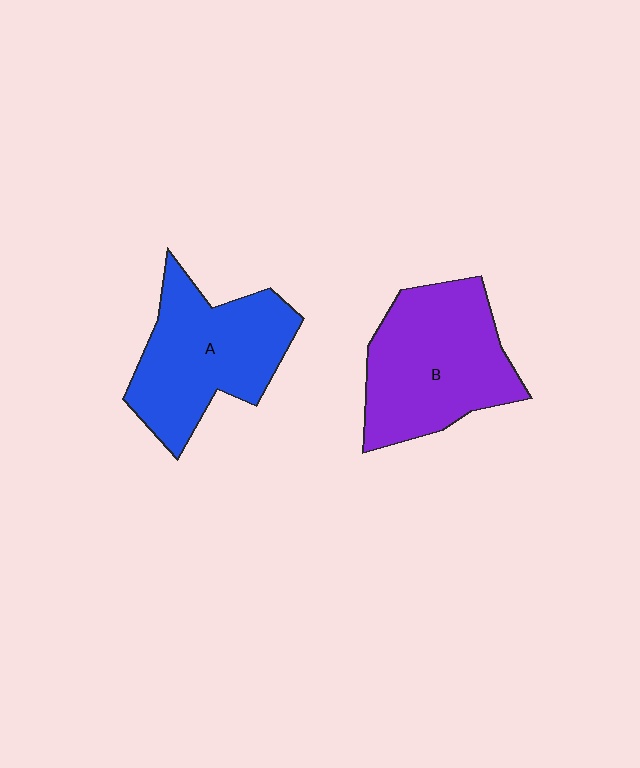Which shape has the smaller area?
Shape A (blue).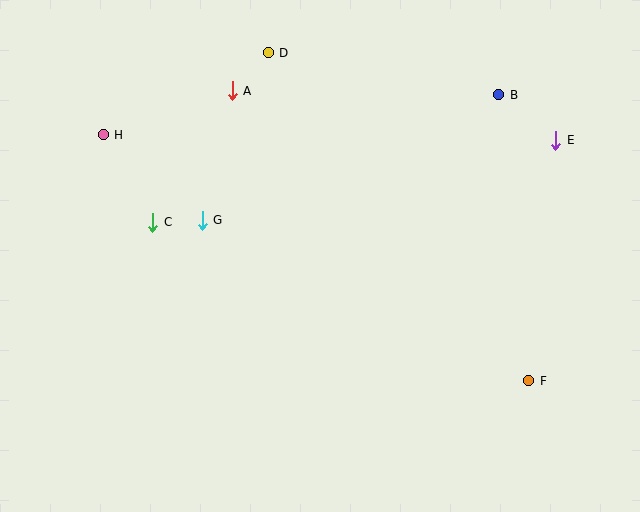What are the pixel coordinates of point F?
Point F is at (529, 381).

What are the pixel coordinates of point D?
Point D is at (268, 53).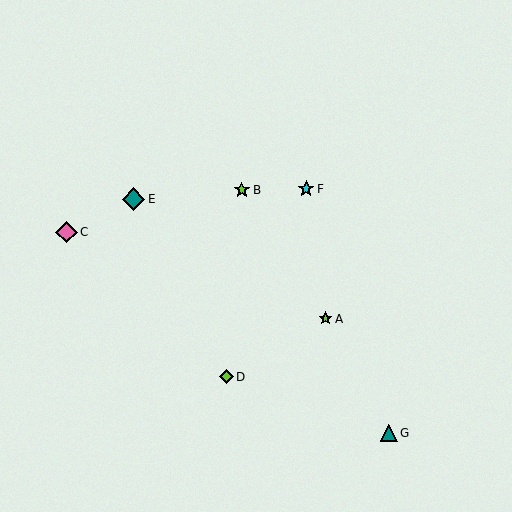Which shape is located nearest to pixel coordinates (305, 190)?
The cyan star (labeled F) at (306, 189) is nearest to that location.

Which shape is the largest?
The teal diamond (labeled E) is the largest.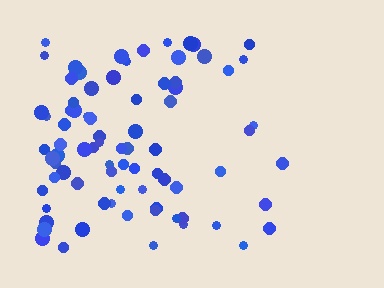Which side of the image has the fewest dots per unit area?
The right.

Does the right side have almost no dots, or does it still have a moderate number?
Still a moderate number, just noticeably fewer than the left.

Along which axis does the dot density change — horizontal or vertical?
Horizontal.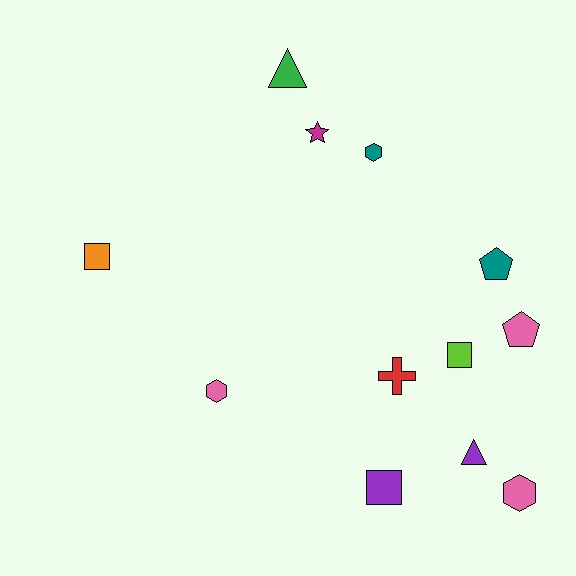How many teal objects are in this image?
There are 2 teal objects.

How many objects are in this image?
There are 12 objects.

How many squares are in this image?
There are 3 squares.